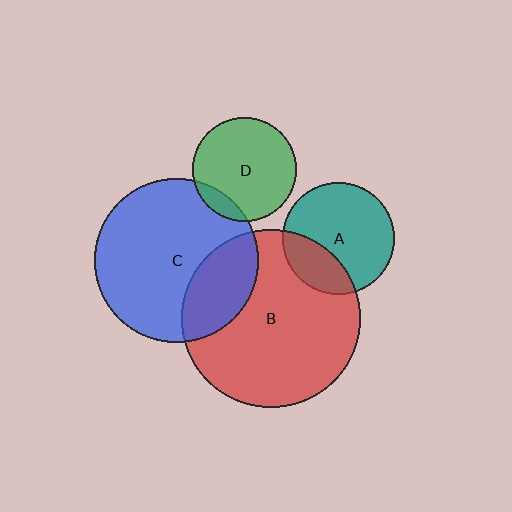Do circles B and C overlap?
Yes.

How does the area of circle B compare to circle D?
Approximately 2.9 times.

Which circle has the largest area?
Circle B (red).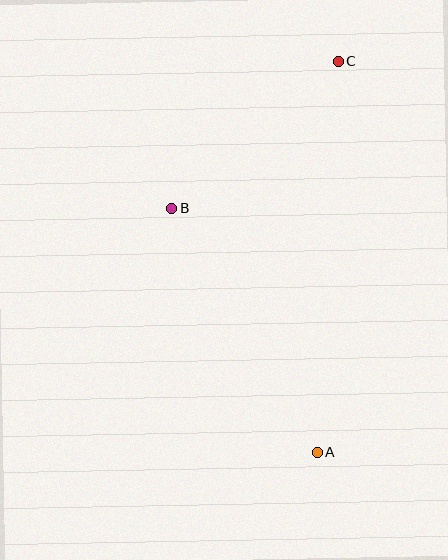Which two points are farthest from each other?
Points A and C are farthest from each other.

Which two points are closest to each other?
Points B and C are closest to each other.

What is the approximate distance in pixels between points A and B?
The distance between A and B is approximately 285 pixels.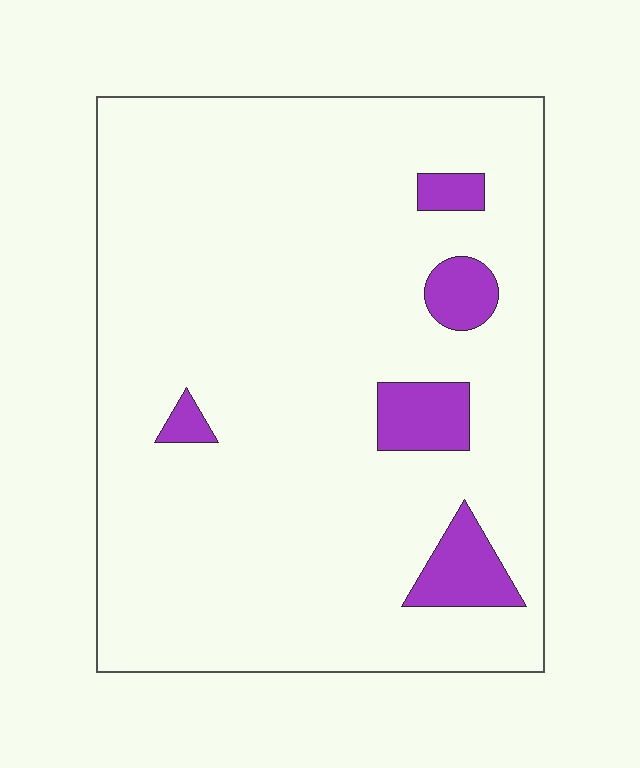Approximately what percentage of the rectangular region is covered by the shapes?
Approximately 10%.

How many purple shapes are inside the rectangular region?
5.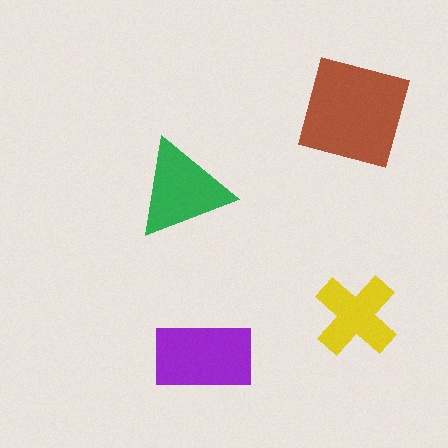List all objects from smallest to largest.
The yellow cross, the green triangle, the purple rectangle, the brown square.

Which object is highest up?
The brown square is topmost.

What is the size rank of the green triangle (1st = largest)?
3rd.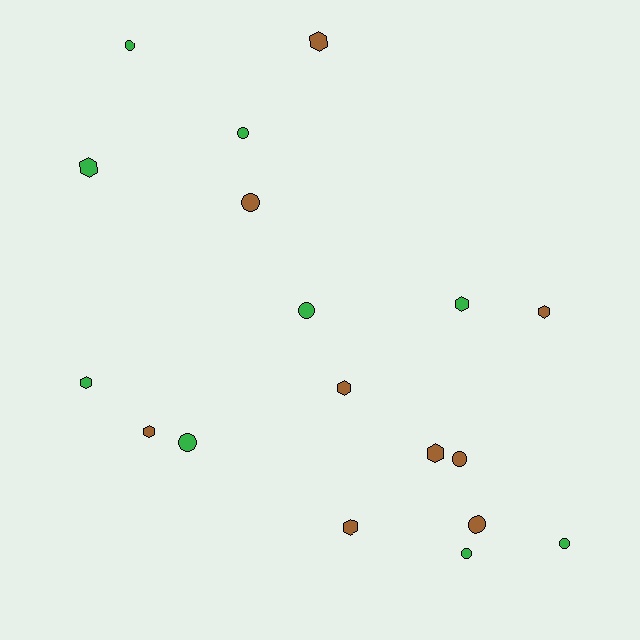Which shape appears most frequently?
Circle, with 9 objects.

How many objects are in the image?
There are 18 objects.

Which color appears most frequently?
Green, with 9 objects.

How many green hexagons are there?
There are 3 green hexagons.